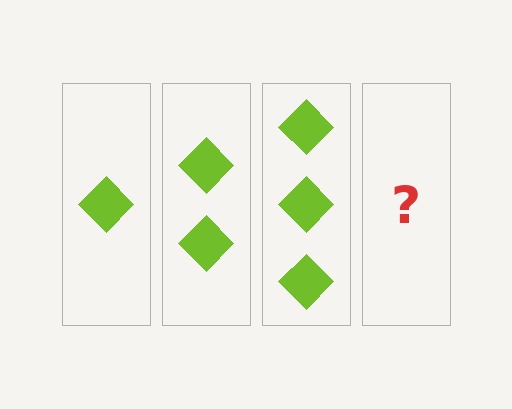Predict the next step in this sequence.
The next step is 4 diamonds.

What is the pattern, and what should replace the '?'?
The pattern is that each step adds one more diamond. The '?' should be 4 diamonds.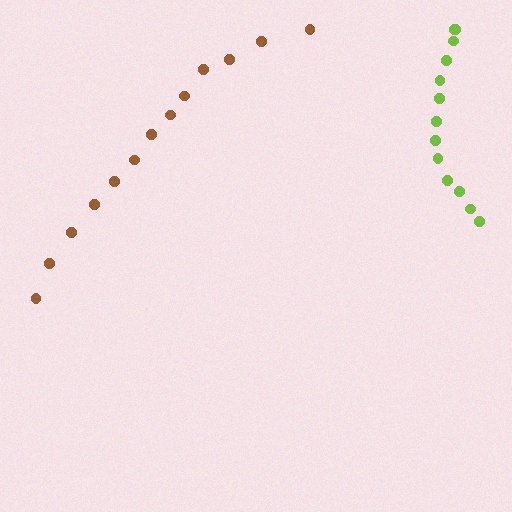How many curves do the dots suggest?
There are 2 distinct paths.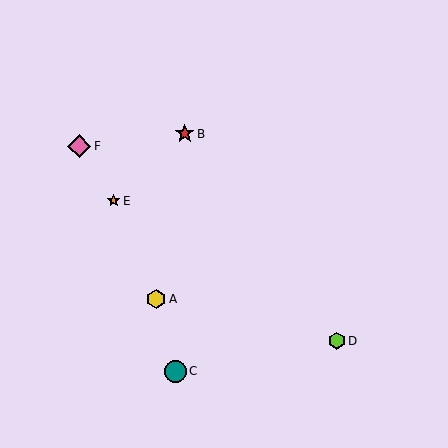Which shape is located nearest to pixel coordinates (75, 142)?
The pink diamond (labeled F) at (79, 146) is nearest to that location.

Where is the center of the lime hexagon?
The center of the lime hexagon is at (337, 341).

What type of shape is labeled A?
Shape A is a yellow hexagon.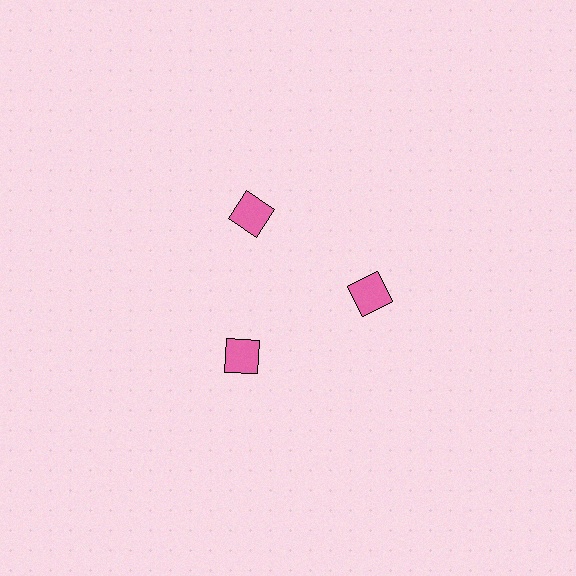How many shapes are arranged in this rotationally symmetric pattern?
There are 3 shapes, arranged in 3 groups of 1.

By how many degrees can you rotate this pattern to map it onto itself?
The pattern maps onto itself every 120 degrees of rotation.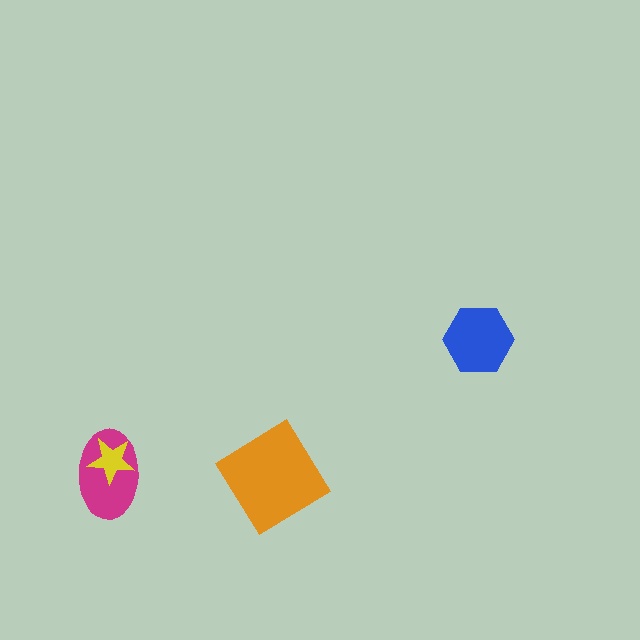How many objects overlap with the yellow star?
1 object overlaps with the yellow star.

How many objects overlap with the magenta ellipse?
1 object overlaps with the magenta ellipse.